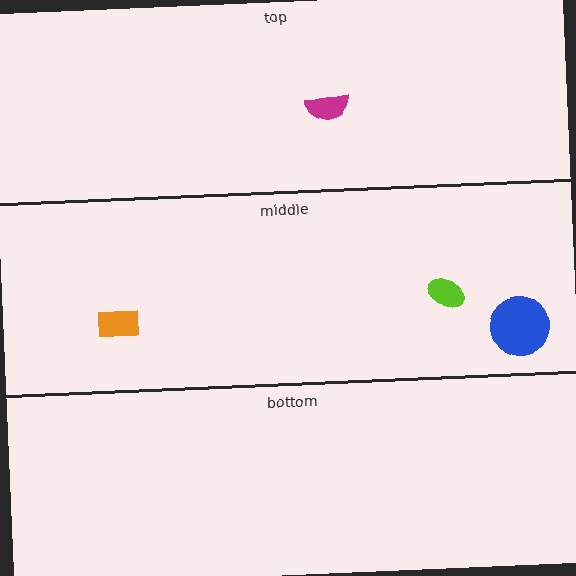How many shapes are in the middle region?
3.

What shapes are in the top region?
The magenta semicircle.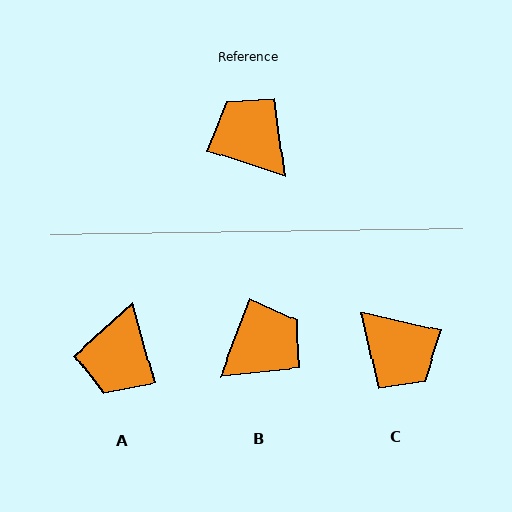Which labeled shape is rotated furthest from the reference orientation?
C, about 175 degrees away.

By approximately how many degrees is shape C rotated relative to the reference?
Approximately 175 degrees clockwise.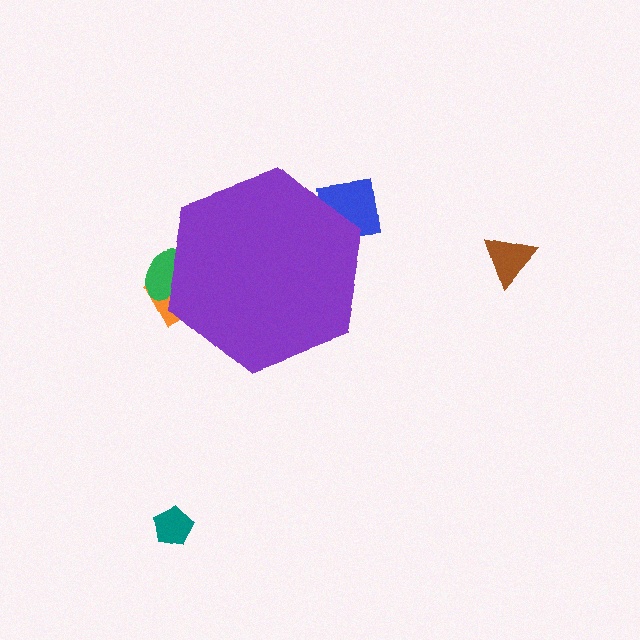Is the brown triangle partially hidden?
No, the brown triangle is fully visible.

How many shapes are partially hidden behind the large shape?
3 shapes are partially hidden.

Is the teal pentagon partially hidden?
No, the teal pentagon is fully visible.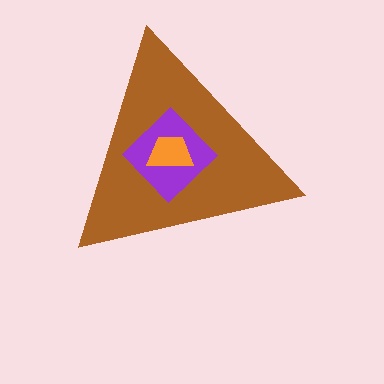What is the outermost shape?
The brown triangle.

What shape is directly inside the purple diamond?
The orange trapezoid.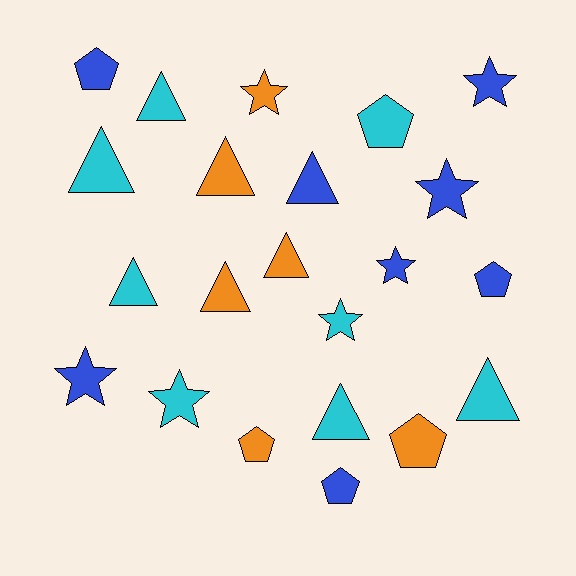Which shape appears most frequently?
Triangle, with 9 objects.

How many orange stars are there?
There is 1 orange star.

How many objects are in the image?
There are 22 objects.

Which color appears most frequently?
Cyan, with 8 objects.